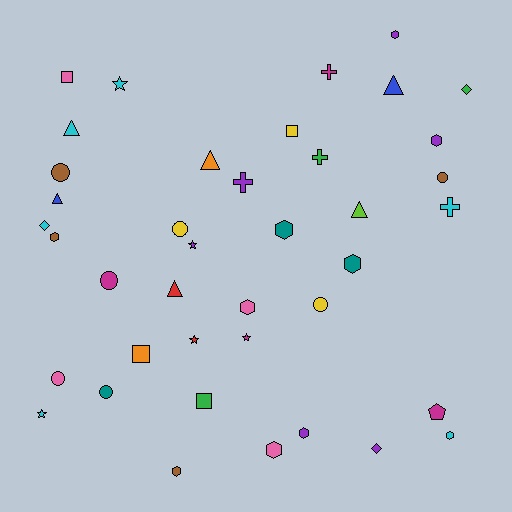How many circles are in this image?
There are 7 circles.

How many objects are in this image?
There are 40 objects.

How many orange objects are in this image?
There are 2 orange objects.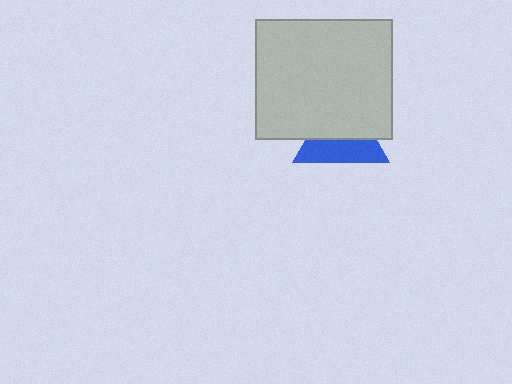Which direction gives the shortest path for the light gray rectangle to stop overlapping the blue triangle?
Moving up gives the shortest separation.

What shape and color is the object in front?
The object in front is a light gray rectangle.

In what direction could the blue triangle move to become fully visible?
The blue triangle could move down. That would shift it out from behind the light gray rectangle entirely.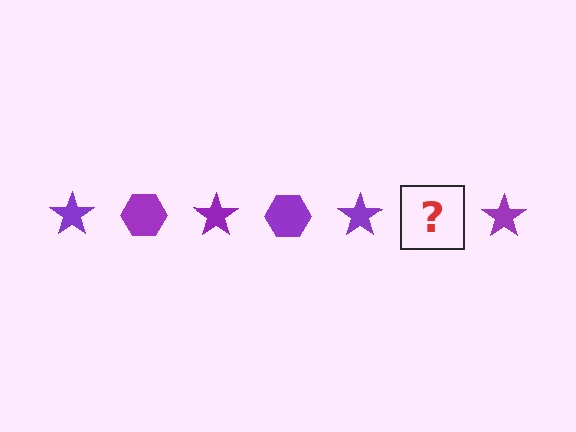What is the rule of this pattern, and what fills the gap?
The rule is that the pattern cycles through star, hexagon shapes in purple. The gap should be filled with a purple hexagon.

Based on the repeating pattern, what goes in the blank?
The blank should be a purple hexagon.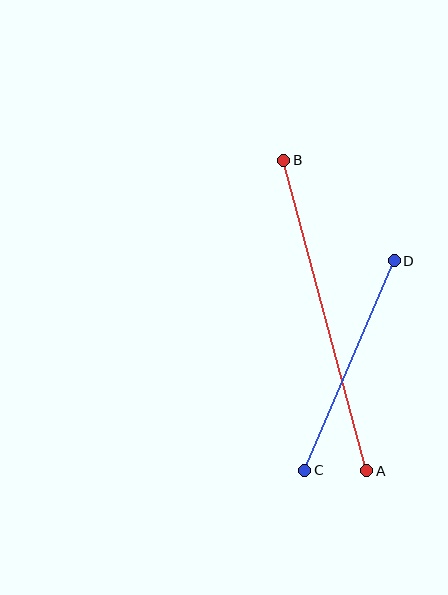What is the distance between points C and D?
The distance is approximately 228 pixels.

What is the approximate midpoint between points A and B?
The midpoint is at approximately (325, 316) pixels.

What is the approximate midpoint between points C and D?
The midpoint is at approximately (349, 366) pixels.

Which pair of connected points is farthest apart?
Points A and B are farthest apart.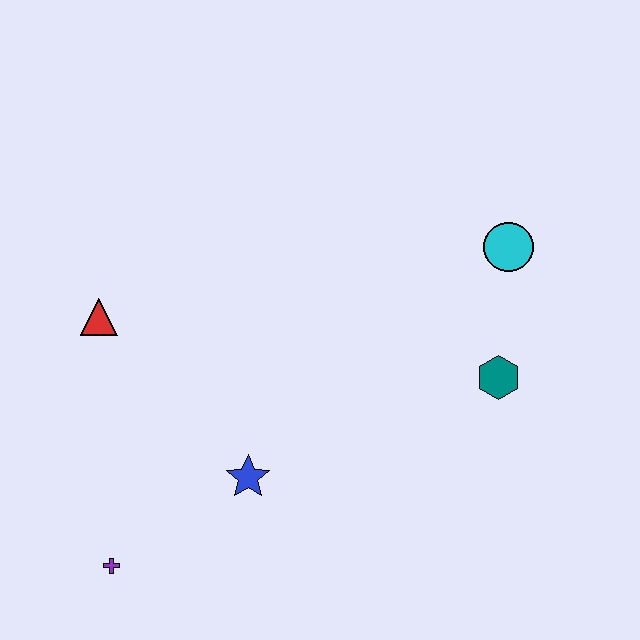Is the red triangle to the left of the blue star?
Yes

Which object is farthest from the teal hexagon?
The purple cross is farthest from the teal hexagon.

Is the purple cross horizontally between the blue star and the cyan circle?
No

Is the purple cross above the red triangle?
No